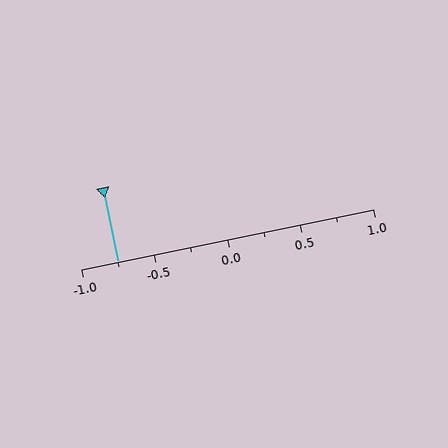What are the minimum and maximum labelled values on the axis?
The axis runs from -1.0 to 1.0.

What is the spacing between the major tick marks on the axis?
The major ticks are spaced 0.5 apart.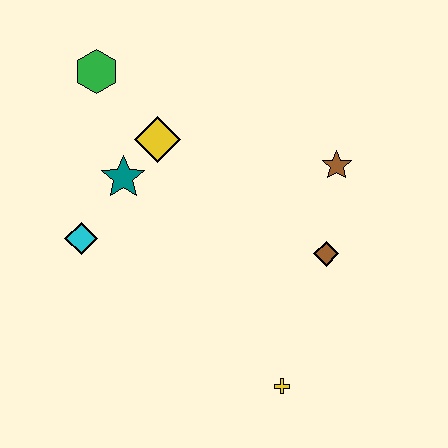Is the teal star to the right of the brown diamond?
No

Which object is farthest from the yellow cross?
The green hexagon is farthest from the yellow cross.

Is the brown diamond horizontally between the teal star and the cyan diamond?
No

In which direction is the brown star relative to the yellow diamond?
The brown star is to the right of the yellow diamond.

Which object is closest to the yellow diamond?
The teal star is closest to the yellow diamond.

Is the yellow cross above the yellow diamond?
No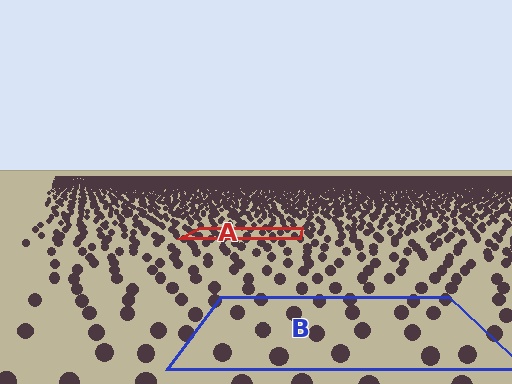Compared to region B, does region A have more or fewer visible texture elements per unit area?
Region A has more texture elements per unit area — they are packed more densely because it is farther away.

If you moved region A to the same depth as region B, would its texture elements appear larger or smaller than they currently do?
They would appear larger. At a closer depth, the same texture elements are projected at a bigger on-screen size.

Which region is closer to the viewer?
Region B is closer. The texture elements there are larger and more spread out.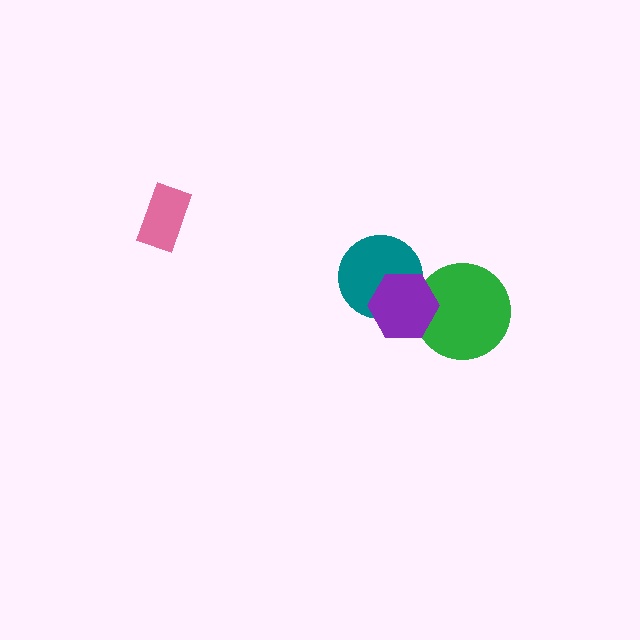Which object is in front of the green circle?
The purple hexagon is in front of the green circle.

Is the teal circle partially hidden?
Yes, it is partially covered by another shape.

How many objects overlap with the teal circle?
1 object overlaps with the teal circle.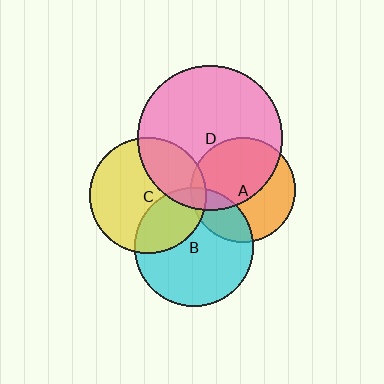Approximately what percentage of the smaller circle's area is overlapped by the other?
Approximately 10%.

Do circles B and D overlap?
Yes.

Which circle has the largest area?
Circle D (pink).